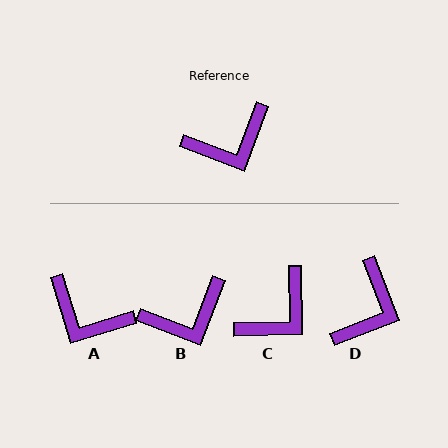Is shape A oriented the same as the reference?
No, it is off by about 52 degrees.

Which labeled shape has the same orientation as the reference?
B.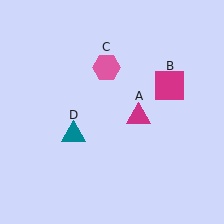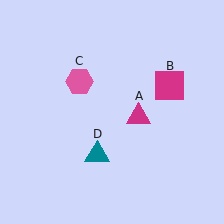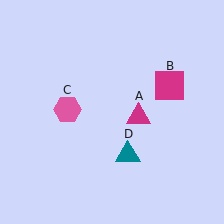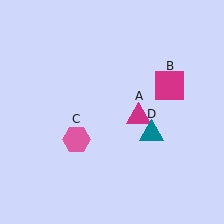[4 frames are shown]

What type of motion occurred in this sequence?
The pink hexagon (object C), teal triangle (object D) rotated counterclockwise around the center of the scene.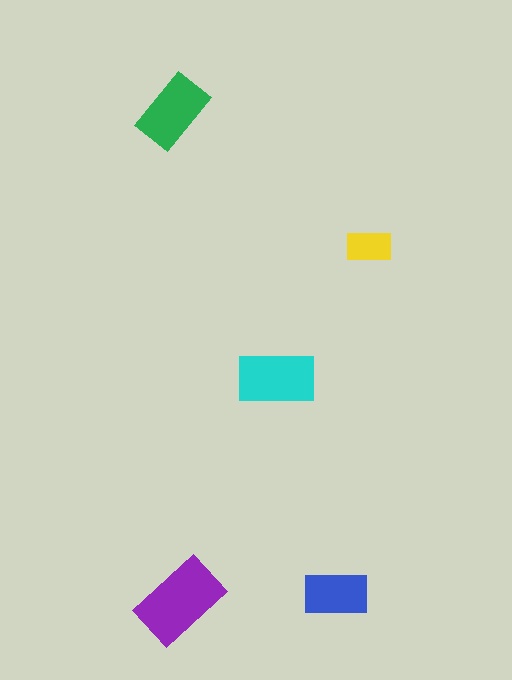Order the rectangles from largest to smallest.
the purple one, the cyan one, the green one, the blue one, the yellow one.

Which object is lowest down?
The purple rectangle is bottommost.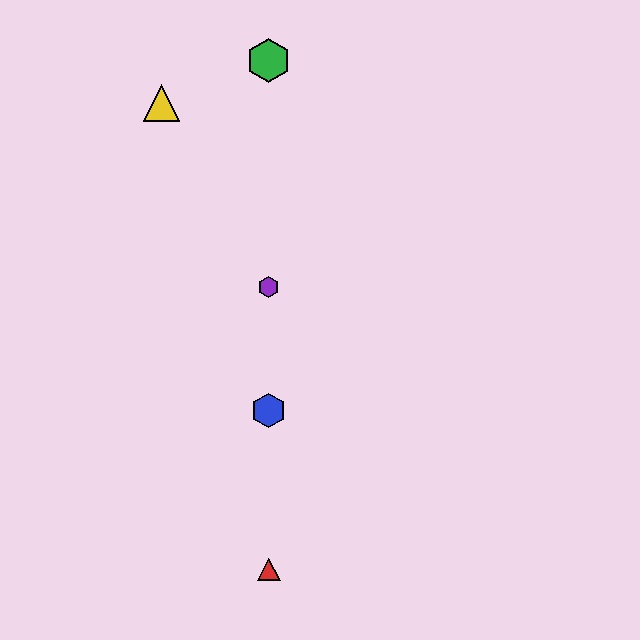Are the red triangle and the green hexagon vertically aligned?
Yes, both are at x≈269.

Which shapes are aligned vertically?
The red triangle, the blue hexagon, the green hexagon, the purple hexagon are aligned vertically.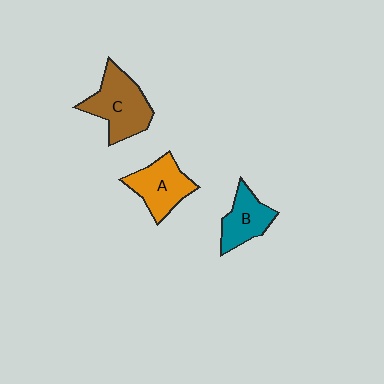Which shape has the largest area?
Shape C (brown).